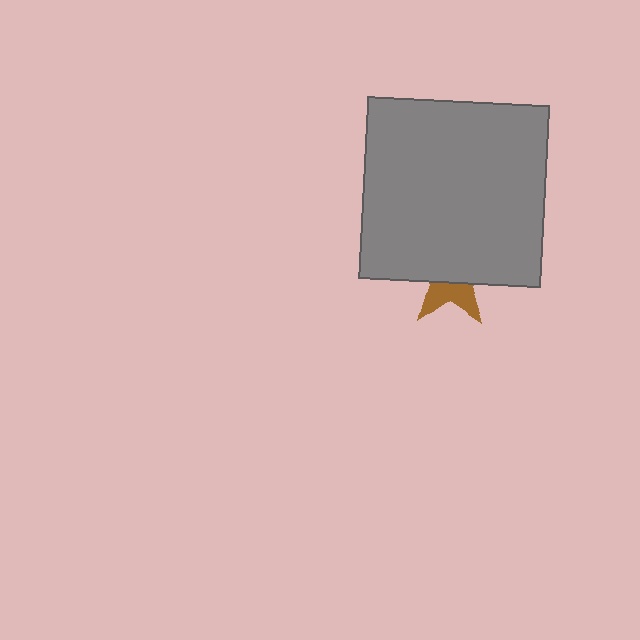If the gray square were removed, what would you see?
You would see the complete brown star.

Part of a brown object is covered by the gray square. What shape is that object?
It is a star.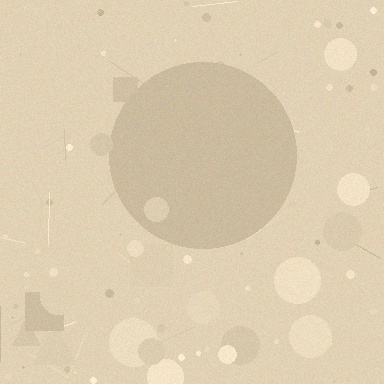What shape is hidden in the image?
A circle is hidden in the image.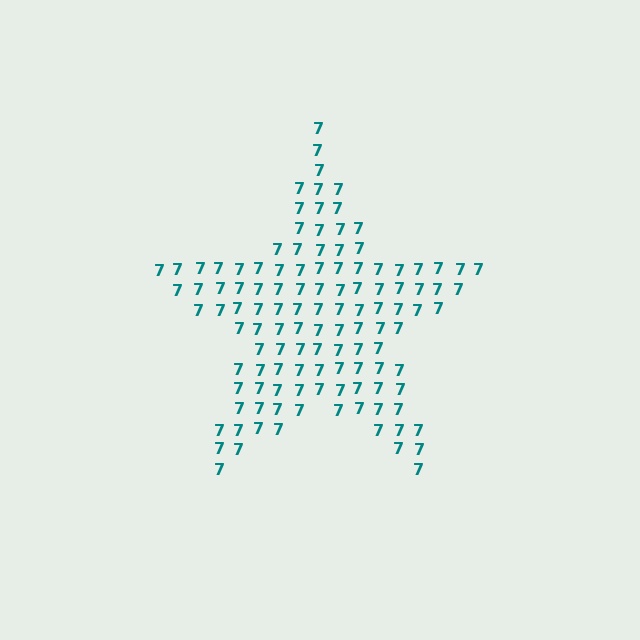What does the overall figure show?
The overall figure shows a star.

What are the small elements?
The small elements are digit 7's.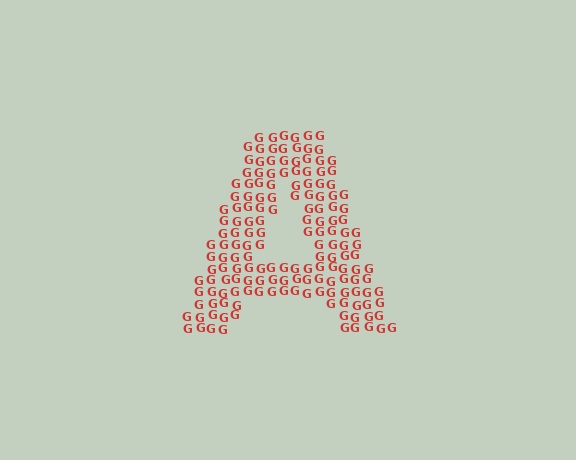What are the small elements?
The small elements are letter G's.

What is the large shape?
The large shape is the letter A.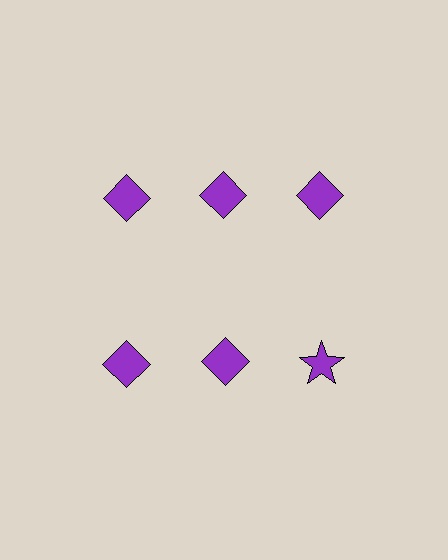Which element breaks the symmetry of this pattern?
The purple star in the second row, center column breaks the symmetry. All other shapes are purple diamonds.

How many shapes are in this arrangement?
There are 6 shapes arranged in a grid pattern.